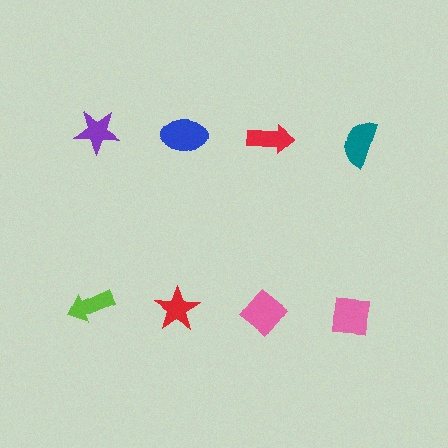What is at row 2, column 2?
A red star.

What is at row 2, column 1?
A lime arrow.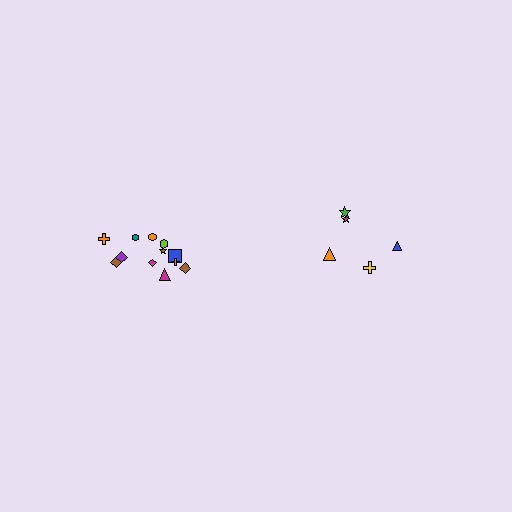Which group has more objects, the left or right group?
The left group.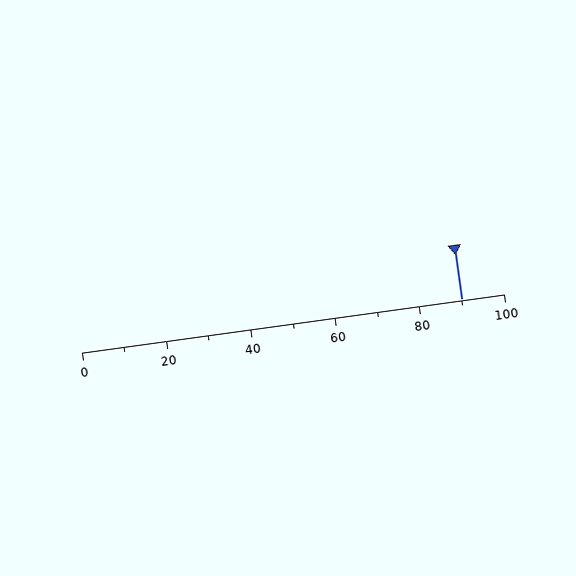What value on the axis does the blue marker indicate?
The marker indicates approximately 90.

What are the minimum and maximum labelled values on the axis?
The axis runs from 0 to 100.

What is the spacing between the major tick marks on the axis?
The major ticks are spaced 20 apart.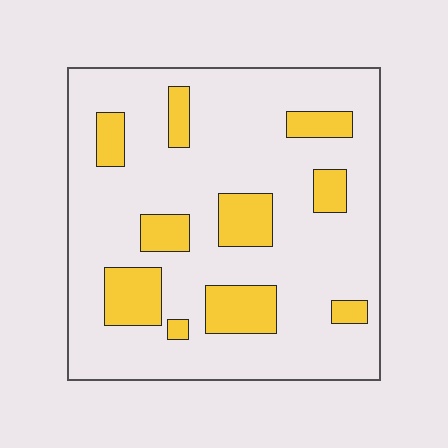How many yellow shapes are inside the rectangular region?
10.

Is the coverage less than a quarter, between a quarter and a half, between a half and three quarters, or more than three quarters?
Less than a quarter.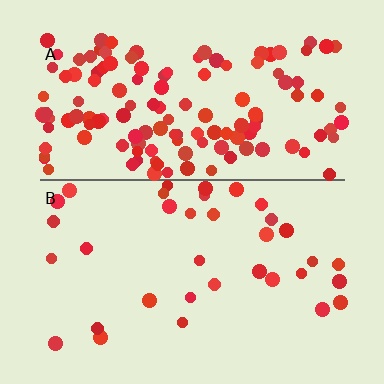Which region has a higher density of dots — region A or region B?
A (the top).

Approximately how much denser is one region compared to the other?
Approximately 4.0× — region A over region B.